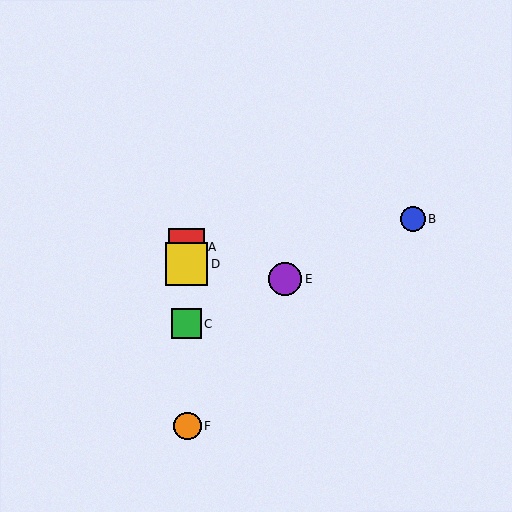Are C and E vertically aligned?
No, C is at x≈187 and E is at x≈285.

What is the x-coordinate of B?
Object B is at x≈413.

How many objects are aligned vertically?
4 objects (A, C, D, F) are aligned vertically.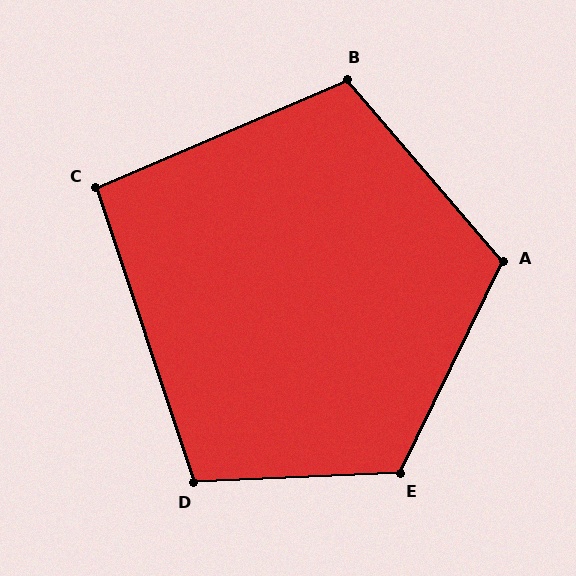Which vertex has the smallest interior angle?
C, at approximately 95 degrees.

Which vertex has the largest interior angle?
E, at approximately 119 degrees.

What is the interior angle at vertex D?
Approximately 106 degrees (obtuse).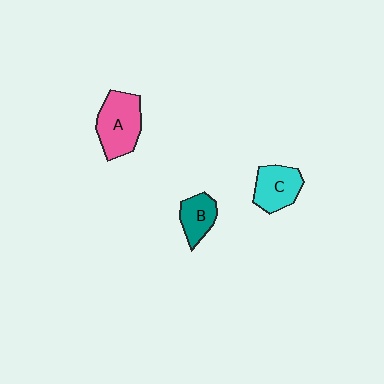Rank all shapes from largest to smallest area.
From largest to smallest: A (pink), C (cyan), B (teal).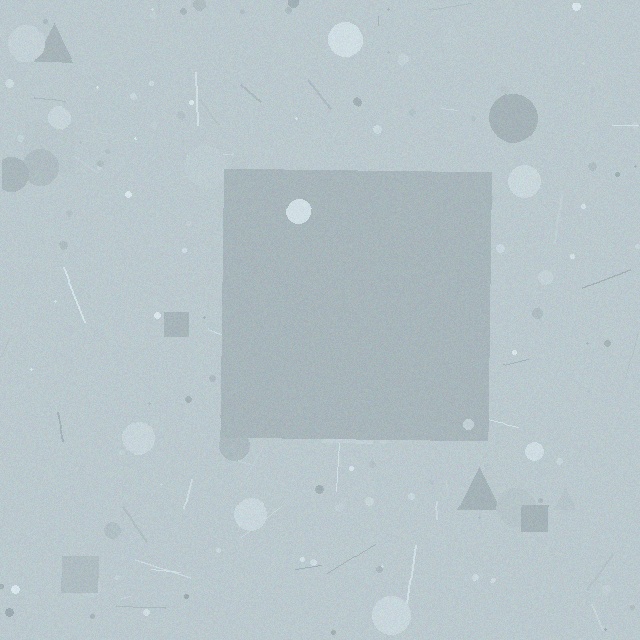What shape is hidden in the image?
A square is hidden in the image.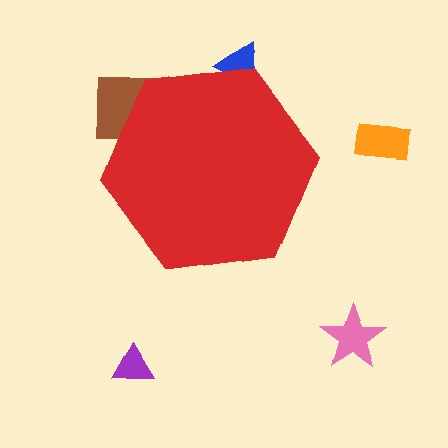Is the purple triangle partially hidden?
No, the purple triangle is fully visible.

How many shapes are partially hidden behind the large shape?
2 shapes are partially hidden.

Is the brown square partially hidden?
Yes, the brown square is partially hidden behind the red hexagon.